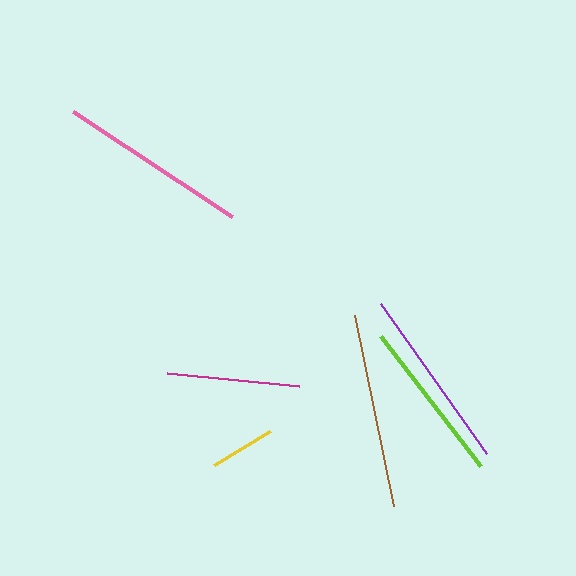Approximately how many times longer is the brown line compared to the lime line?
The brown line is approximately 1.2 times the length of the lime line.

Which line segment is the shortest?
The yellow line is the shortest at approximately 66 pixels.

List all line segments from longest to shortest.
From longest to shortest: brown, pink, purple, lime, magenta, yellow.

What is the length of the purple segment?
The purple segment is approximately 184 pixels long.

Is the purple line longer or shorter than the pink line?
The pink line is longer than the purple line.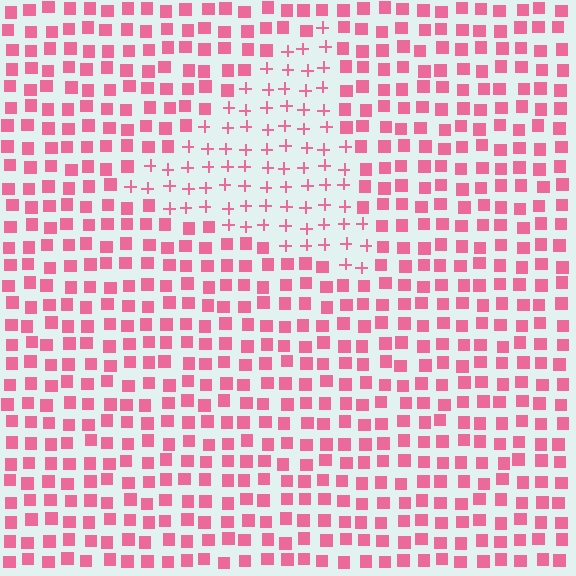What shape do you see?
I see a triangle.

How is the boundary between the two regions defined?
The boundary is defined by a change in element shape: plus signs inside vs. squares outside. All elements share the same color and spacing.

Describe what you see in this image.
The image is filled with small pink elements arranged in a uniform grid. A triangle-shaped region contains plus signs, while the surrounding area contains squares. The boundary is defined purely by the change in element shape.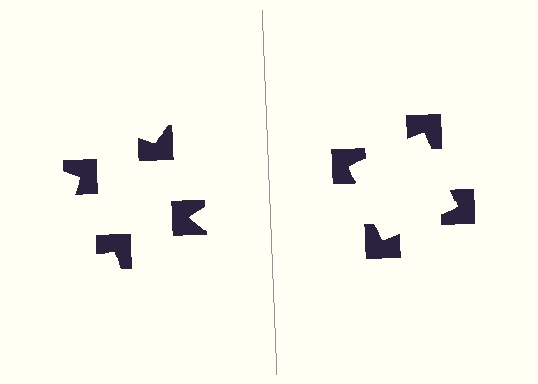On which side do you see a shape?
An illusory square appears on the right side. On the left side the wedge cuts are rotated, so no coherent shape forms.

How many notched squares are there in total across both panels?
8 — 4 on each side.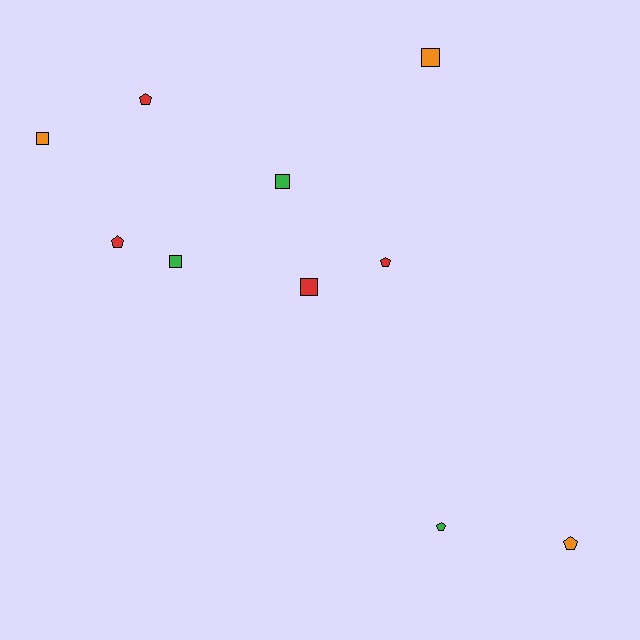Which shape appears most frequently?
Square, with 5 objects.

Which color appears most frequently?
Red, with 4 objects.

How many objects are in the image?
There are 10 objects.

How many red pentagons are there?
There are 3 red pentagons.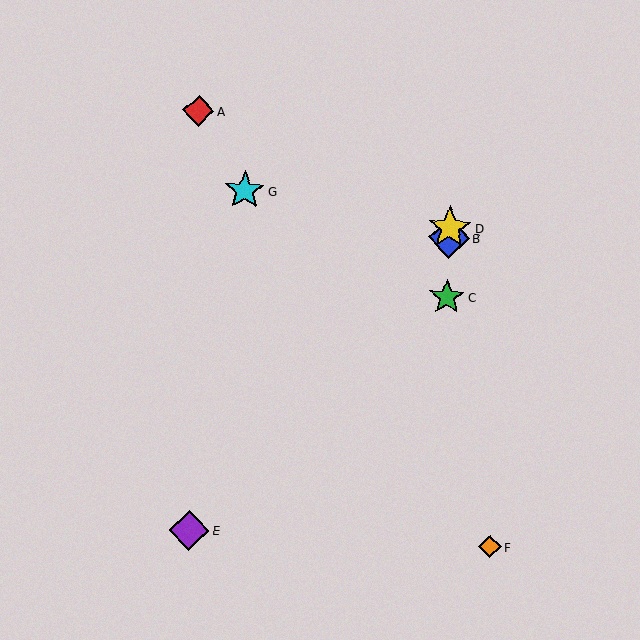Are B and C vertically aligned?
Yes, both are at x≈449.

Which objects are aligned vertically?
Objects B, C, D are aligned vertically.